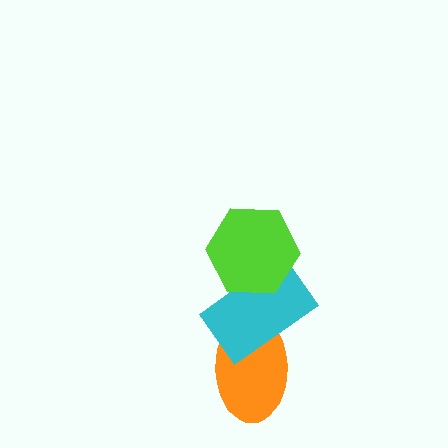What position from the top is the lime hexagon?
The lime hexagon is 1st from the top.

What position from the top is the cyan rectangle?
The cyan rectangle is 2nd from the top.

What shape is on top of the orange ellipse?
The cyan rectangle is on top of the orange ellipse.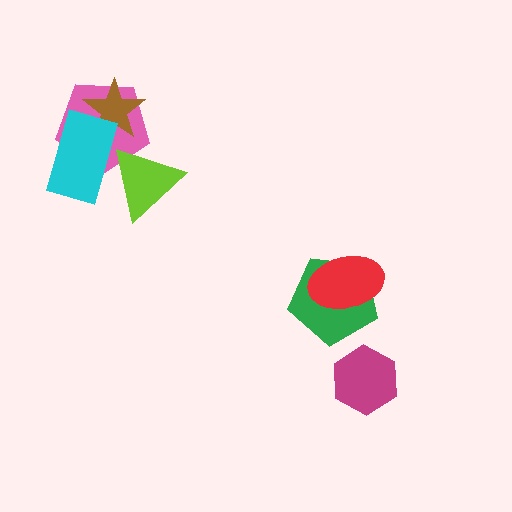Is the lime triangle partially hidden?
Yes, it is partially covered by another shape.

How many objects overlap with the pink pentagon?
3 objects overlap with the pink pentagon.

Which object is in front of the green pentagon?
The red ellipse is in front of the green pentagon.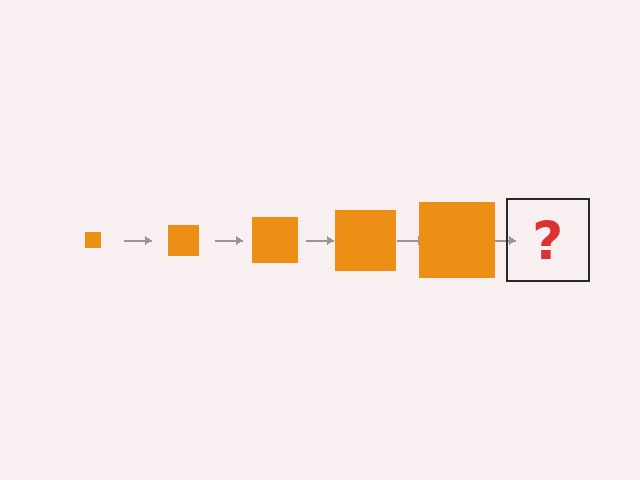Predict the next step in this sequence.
The next step is an orange square, larger than the previous one.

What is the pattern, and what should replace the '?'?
The pattern is that the square gets progressively larger each step. The '?' should be an orange square, larger than the previous one.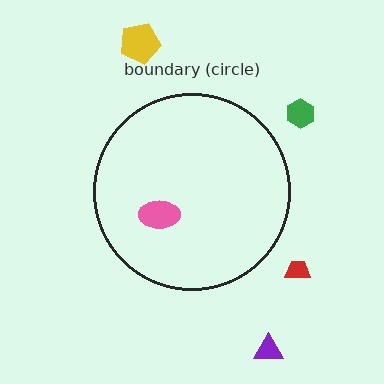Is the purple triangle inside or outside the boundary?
Outside.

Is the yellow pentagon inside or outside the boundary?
Outside.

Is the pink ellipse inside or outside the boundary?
Inside.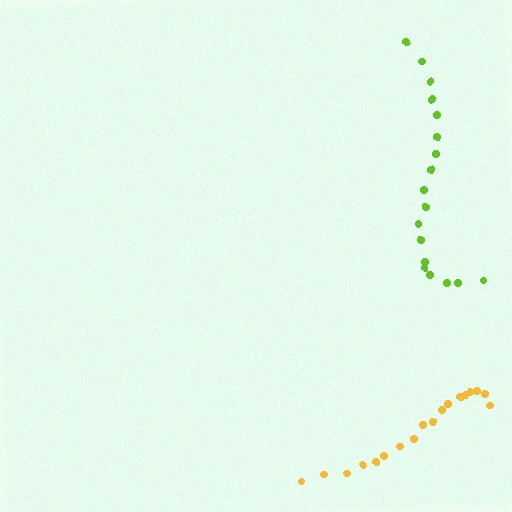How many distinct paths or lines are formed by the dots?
There are 2 distinct paths.